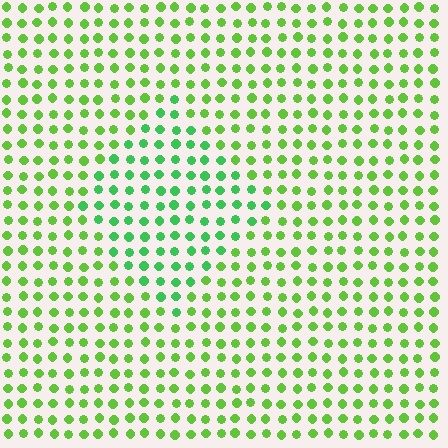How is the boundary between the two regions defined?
The boundary is defined purely by a slight shift in hue (about 29 degrees). Spacing, size, and orientation are identical on both sides.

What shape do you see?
I see a diamond.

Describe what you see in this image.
The image is filled with small lime elements in a uniform arrangement. A diamond-shaped region is visible where the elements are tinted to a slightly different hue, forming a subtle color boundary.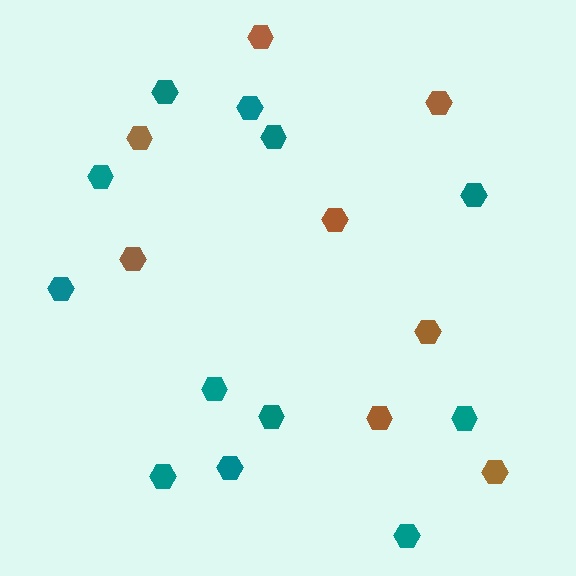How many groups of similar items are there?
There are 2 groups: one group of teal hexagons (12) and one group of brown hexagons (8).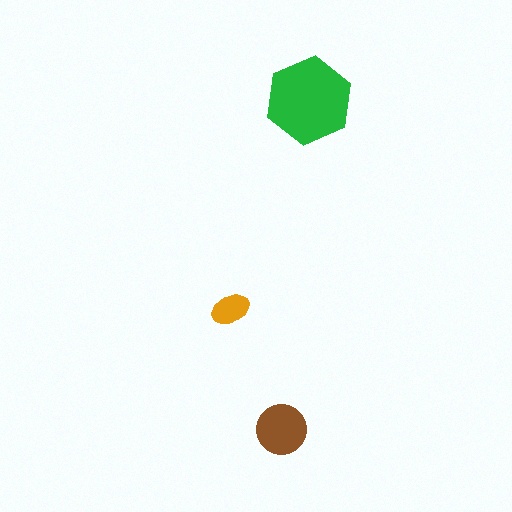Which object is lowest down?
The brown circle is bottommost.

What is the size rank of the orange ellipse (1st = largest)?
3rd.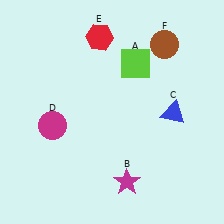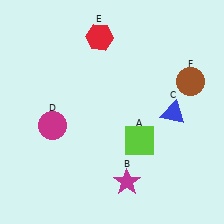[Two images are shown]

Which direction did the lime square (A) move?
The lime square (A) moved down.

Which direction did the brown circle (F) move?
The brown circle (F) moved down.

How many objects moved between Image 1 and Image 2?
2 objects moved between the two images.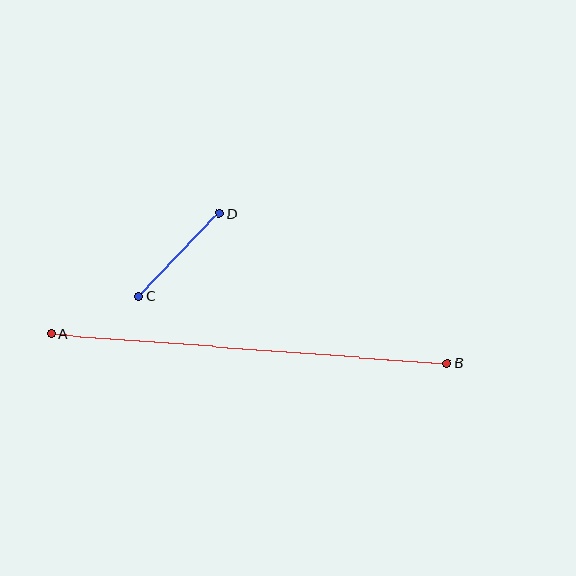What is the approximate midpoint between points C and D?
The midpoint is at approximately (179, 255) pixels.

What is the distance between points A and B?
The distance is approximately 397 pixels.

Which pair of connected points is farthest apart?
Points A and B are farthest apart.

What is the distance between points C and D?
The distance is approximately 116 pixels.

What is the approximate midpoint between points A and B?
The midpoint is at approximately (249, 349) pixels.